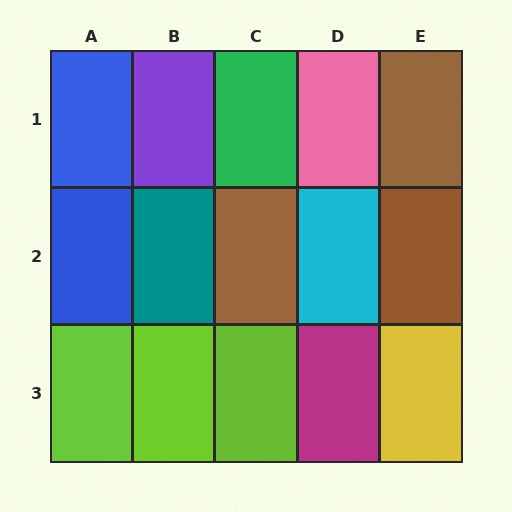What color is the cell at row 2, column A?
Blue.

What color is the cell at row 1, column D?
Pink.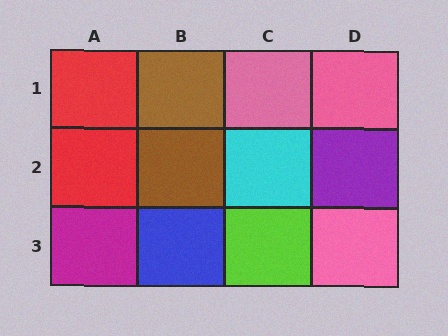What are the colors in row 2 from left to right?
Red, brown, cyan, purple.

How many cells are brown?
2 cells are brown.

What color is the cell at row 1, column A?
Red.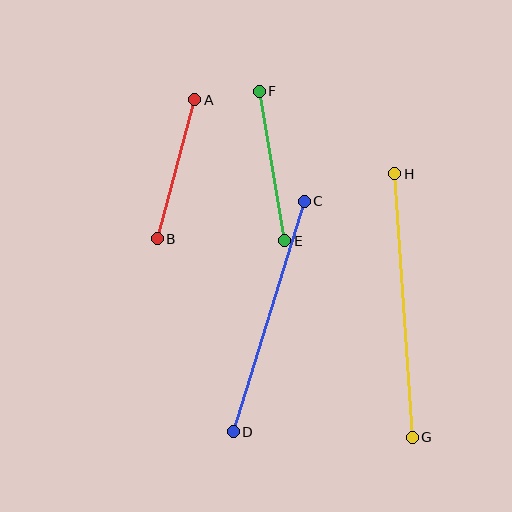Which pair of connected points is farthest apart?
Points G and H are farthest apart.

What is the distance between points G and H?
The distance is approximately 264 pixels.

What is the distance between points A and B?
The distance is approximately 144 pixels.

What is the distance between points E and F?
The distance is approximately 151 pixels.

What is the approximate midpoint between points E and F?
The midpoint is at approximately (272, 166) pixels.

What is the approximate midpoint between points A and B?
The midpoint is at approximately (176, 169) pixels.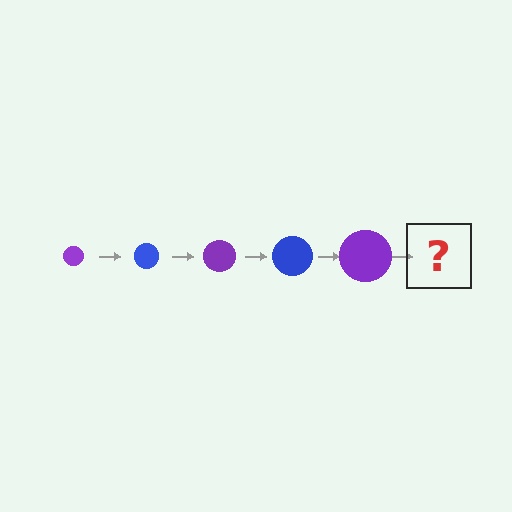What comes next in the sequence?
The next element should be a blue circle, larger than the previous one.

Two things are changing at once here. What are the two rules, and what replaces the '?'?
The two rules are that the circle grows larger each step and the color cycles through purple and blue. The '?' should be a blue circle, larger than the previous one.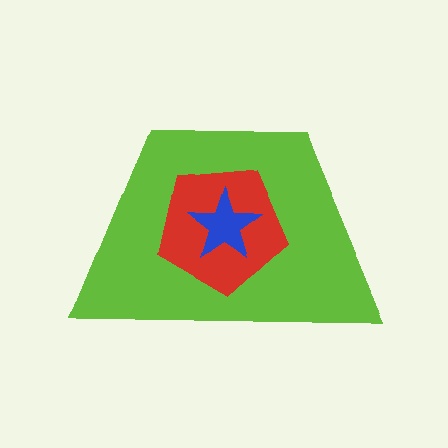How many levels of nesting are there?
3.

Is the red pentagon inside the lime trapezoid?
Yes.